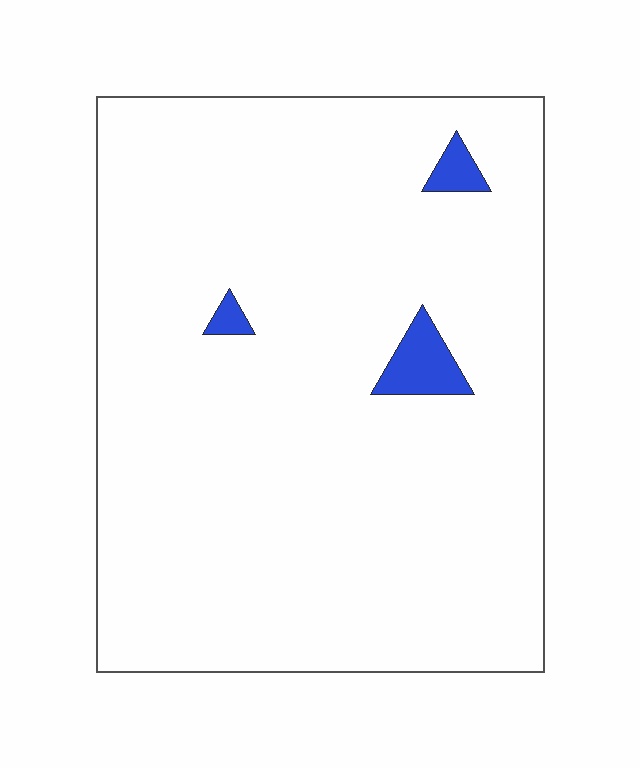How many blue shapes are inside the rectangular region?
3.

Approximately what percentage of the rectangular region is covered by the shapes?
Approximately 5%.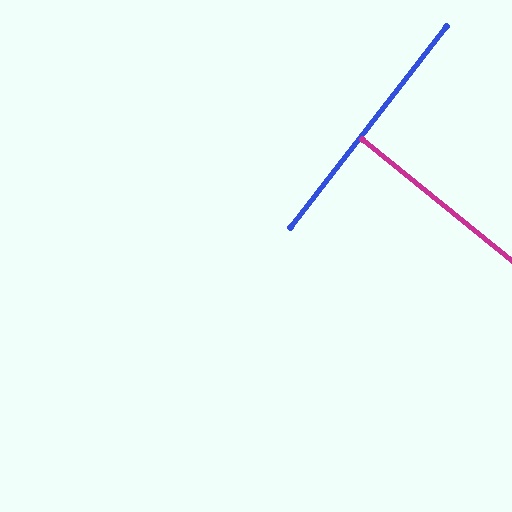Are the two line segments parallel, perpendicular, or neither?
Perpendicular — they meet at approximately 89°.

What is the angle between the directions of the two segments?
Approximately 89 degrees.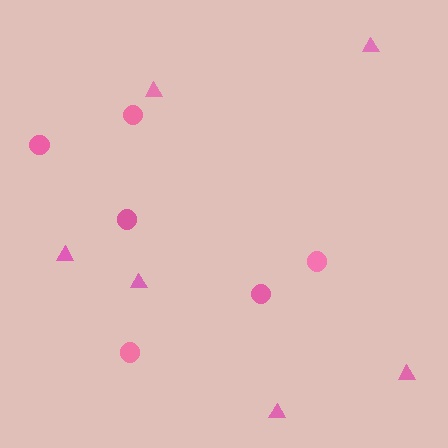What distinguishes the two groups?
There are 2 groups: one group of circles (6) and one group of triangles (6).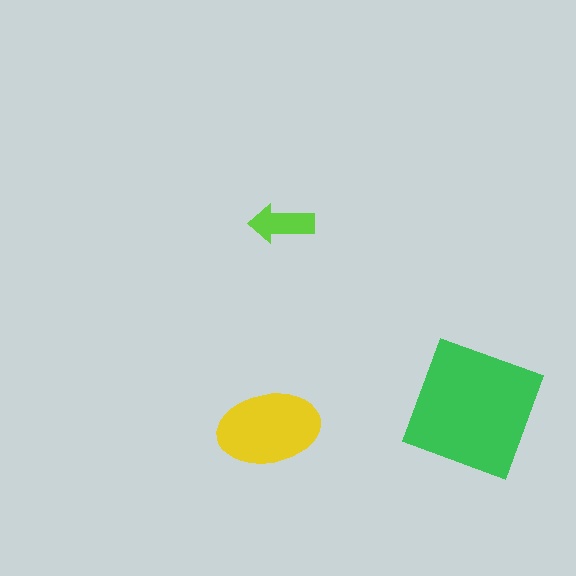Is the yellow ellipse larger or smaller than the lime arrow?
Larger.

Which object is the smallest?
The lime arrow.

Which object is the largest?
The green square.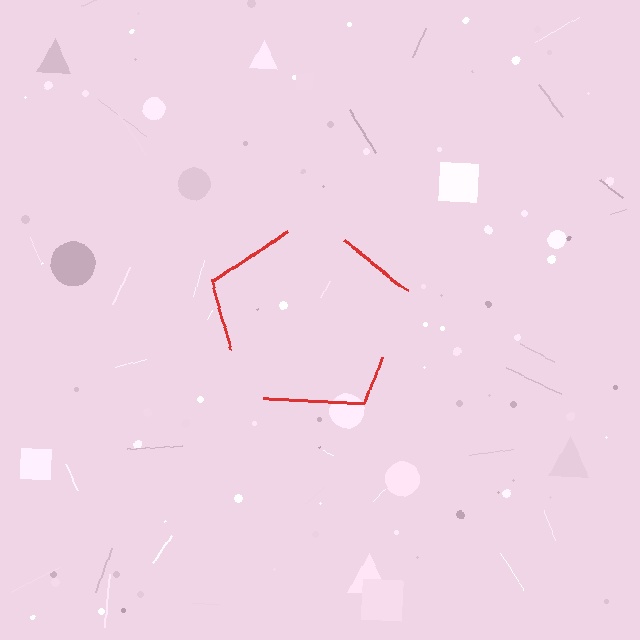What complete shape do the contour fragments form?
The contour fragments form a pentagon.